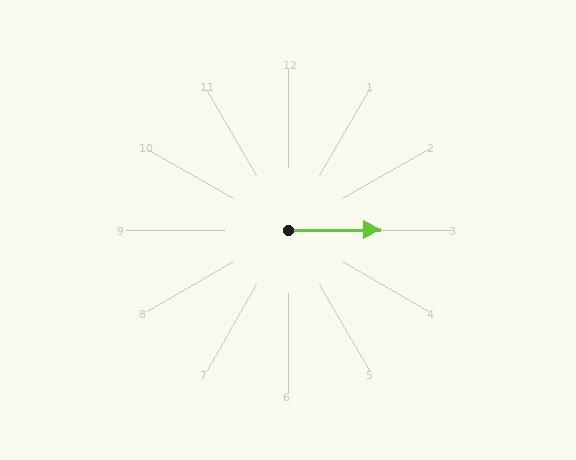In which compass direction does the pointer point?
East.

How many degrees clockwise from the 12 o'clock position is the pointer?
Approximately 90 degrees.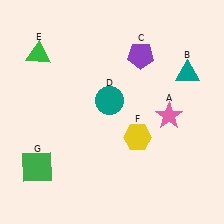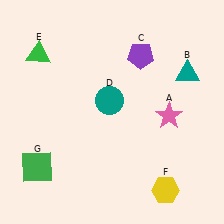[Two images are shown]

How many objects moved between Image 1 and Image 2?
1 object moved between the two images.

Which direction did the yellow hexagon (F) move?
The yellow hexagon (F) moved down.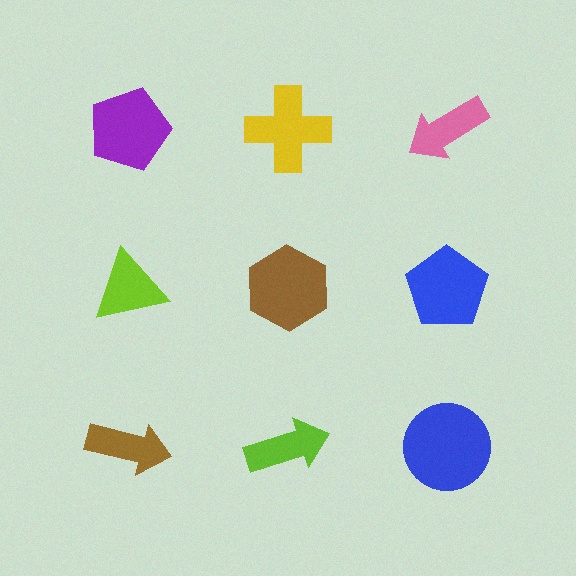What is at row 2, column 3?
A blue pentagon.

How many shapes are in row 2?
3 shapes.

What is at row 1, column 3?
A pink arrow.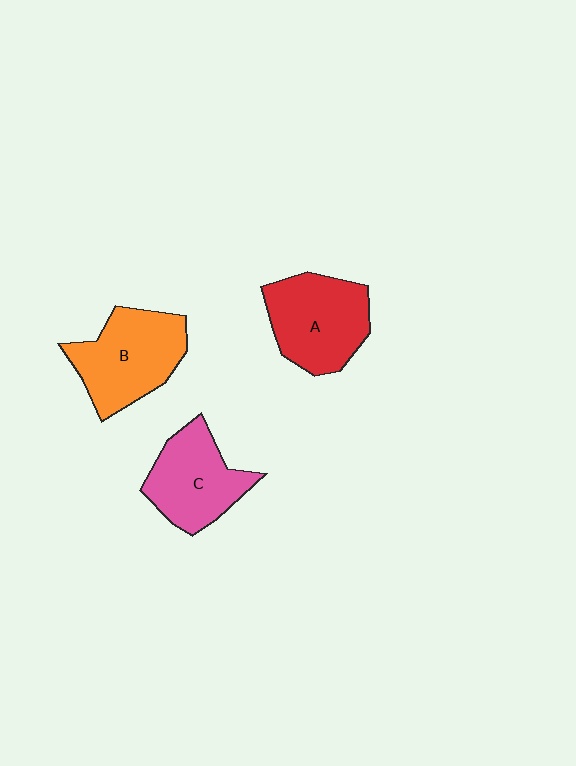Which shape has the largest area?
Shape B (orange).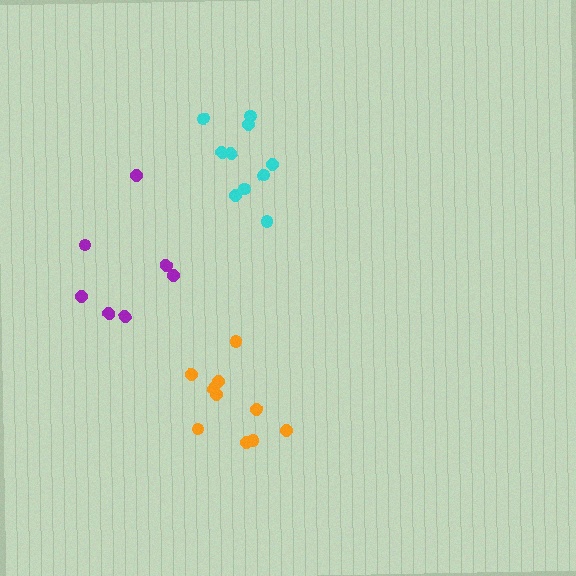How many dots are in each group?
Group 1: 10 dots, Group 2: 10 dots, Group 3: 7 dots (27 total).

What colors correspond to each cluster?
The clusters are colored: orange, cyan, purple.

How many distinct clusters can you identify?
There are 3 distinct clusters.